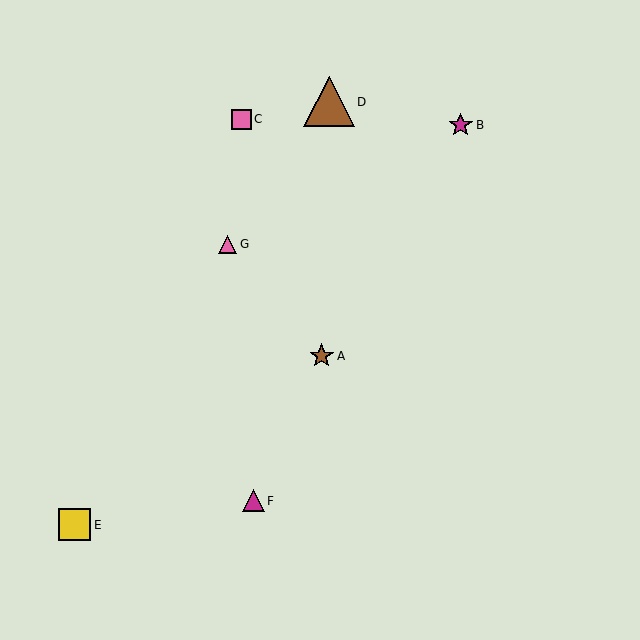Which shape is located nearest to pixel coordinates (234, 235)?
The pink triangle (labeled G) at (228, 244) is nearest to that location.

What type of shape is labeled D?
Shape D is a brown triangle.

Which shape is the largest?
The brown triangle (labeled D) is the largest.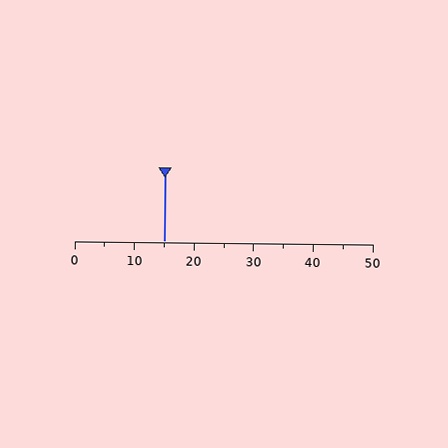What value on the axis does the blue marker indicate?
The marker indicates approximately 15.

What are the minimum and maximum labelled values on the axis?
The axis runs from 0 to 50.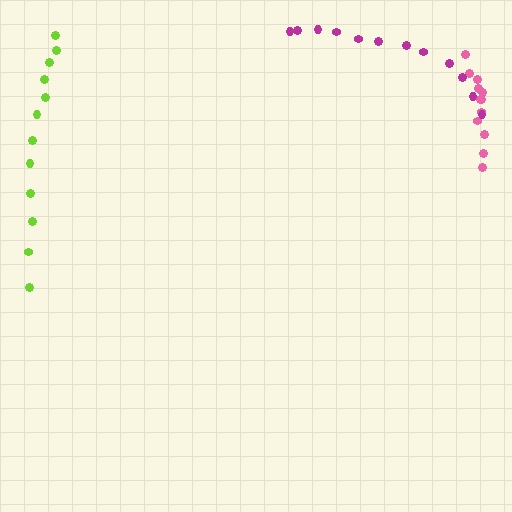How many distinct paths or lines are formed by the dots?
There are 3 distinct paths.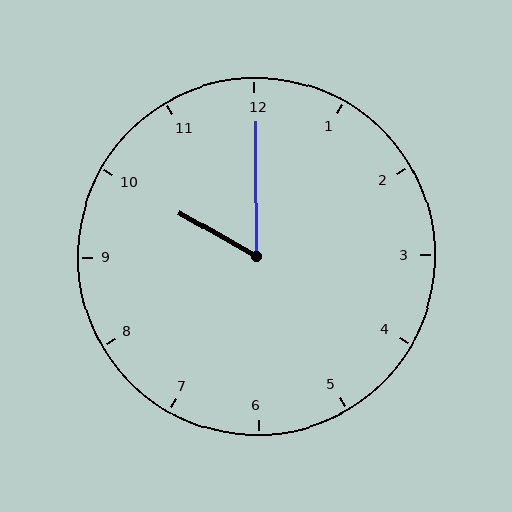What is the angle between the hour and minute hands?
Approximately 60 degrees.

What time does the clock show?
10:00.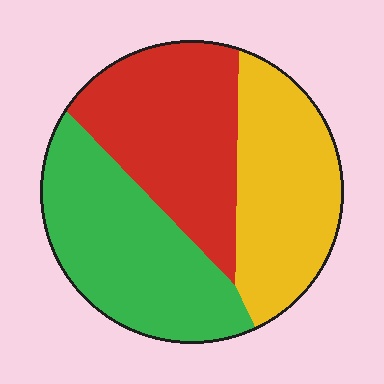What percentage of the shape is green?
Green covers about 35% of the shape.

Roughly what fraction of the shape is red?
Red takes up about one third (1/3) of the shape.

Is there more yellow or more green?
Green.